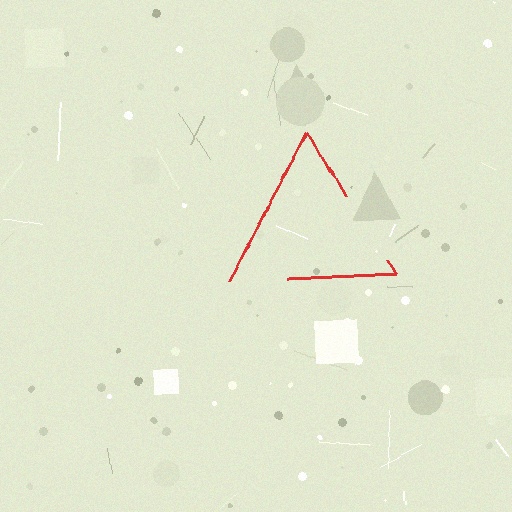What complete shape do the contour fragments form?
The contour fragments form a triangle.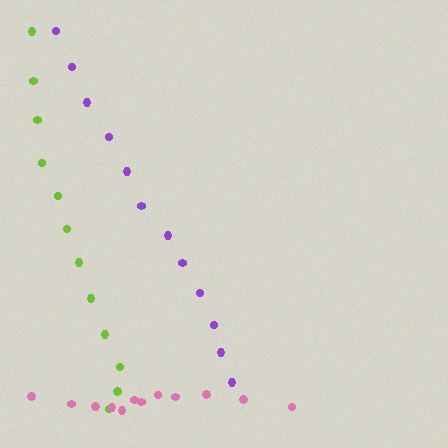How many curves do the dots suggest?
There are 3 distinct paths.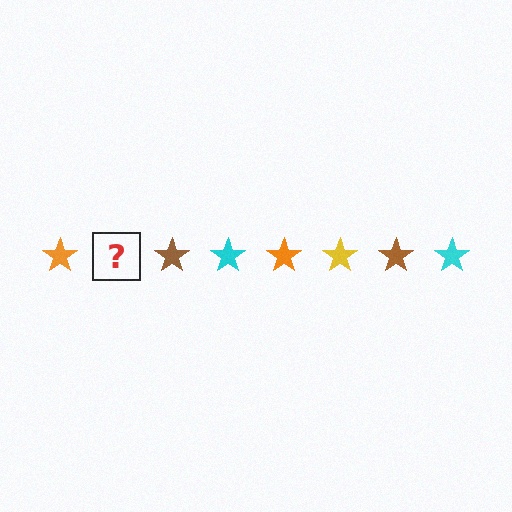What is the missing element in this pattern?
The missing element is a yellow star.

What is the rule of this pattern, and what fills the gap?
The rule is that the pattern cycles through orange, yellow, brown, cyan stars. The gap should be filled with a yellow star.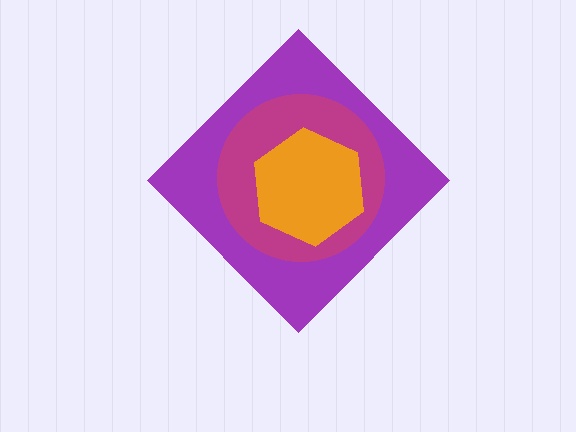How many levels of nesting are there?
3.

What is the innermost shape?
The orange hexagon.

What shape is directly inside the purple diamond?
The magenta circle.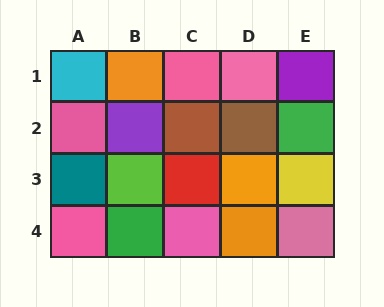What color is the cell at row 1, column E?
Purple.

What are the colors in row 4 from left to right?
Pink, green, pink, orange, pink.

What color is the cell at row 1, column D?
Pink.